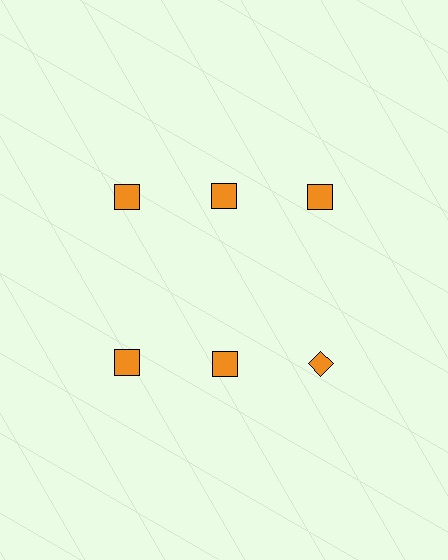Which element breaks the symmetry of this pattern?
The orange diamond in the second row, center column breaks the symmetry. All other shapes are orange squares.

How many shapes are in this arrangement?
There are 6 shapes arranged in a grid pattern.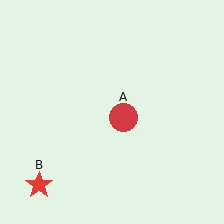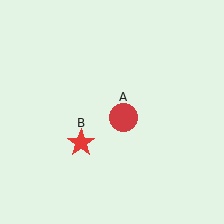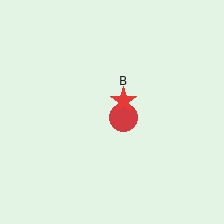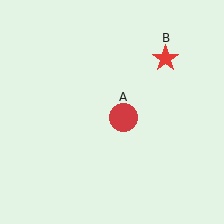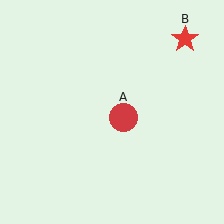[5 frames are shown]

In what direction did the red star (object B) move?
The red star (object B) moved up and to the right.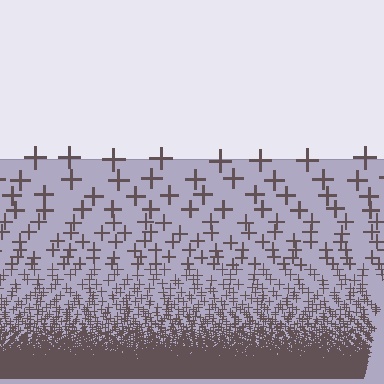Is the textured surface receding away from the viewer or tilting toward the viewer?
The surface appears to tilt toward the viewer. Texture elements get larger and sparser toward the top.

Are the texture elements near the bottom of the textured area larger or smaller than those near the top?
Smaller. The gradient is inverted — elements near the bottom are smaller and denser.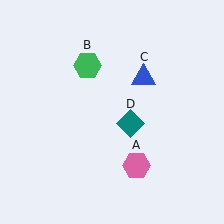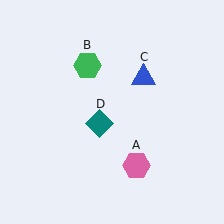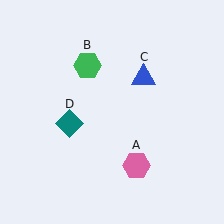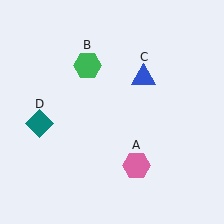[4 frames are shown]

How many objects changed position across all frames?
1 object changed position: teal diamond (object D).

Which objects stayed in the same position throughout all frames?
Pink hexagon (object A) and green hexagon (object B) and blue triangle (object C) remained stationary.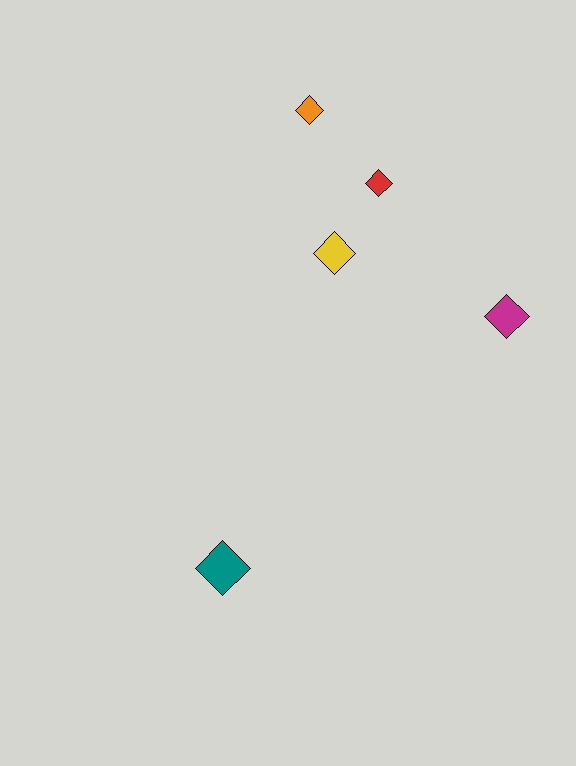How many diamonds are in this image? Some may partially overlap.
There are 5 diamonds.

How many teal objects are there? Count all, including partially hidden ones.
There is 1 teal object.